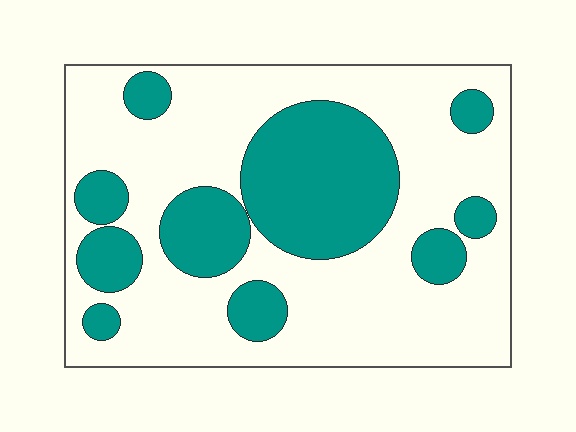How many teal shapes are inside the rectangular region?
10.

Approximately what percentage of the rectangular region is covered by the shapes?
Approximately 30%.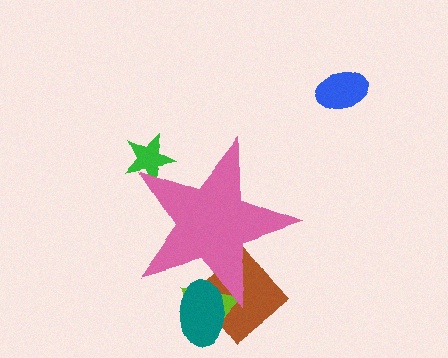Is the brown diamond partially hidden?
Yes, the brown diamond is partially hidden behind the pink star.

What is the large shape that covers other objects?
A pink star.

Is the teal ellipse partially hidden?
Yes, the teal ellipse is partially hidden behind the pink star.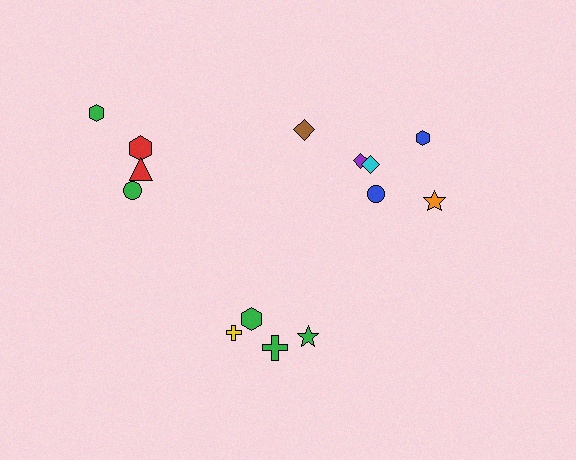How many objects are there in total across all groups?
There are 15 objects.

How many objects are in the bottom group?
There are 5 objects.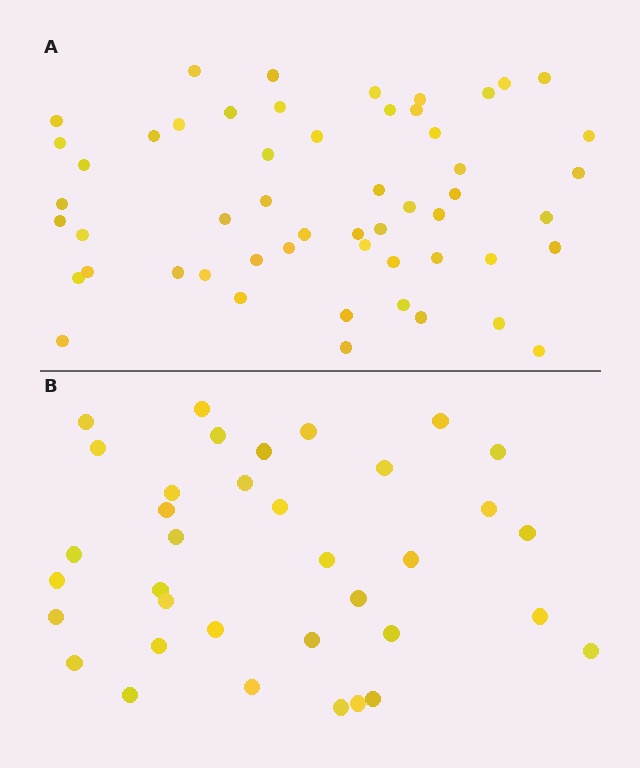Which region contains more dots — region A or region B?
Region A (the top region) has more dots.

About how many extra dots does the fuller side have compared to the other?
Region A has approximately 20 more dots than region B.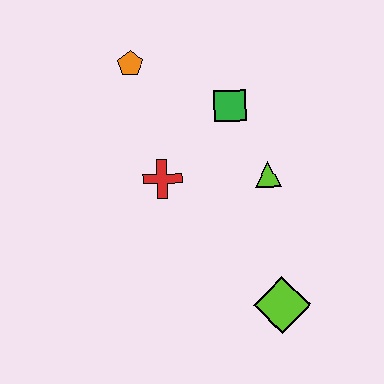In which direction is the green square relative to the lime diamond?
The green square is above the lime diamond.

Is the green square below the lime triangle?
No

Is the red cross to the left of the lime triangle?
Yes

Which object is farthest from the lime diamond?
The orange pentagon is farthest from the lime diamond.